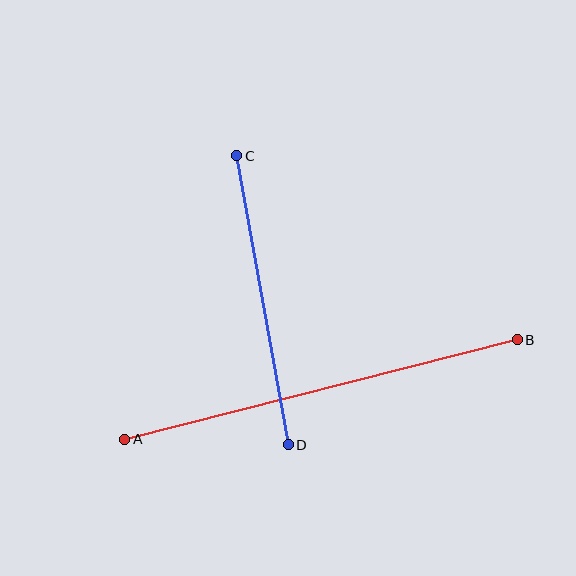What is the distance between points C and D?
The distance is approximately 293 pixels.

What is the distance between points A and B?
The distance is approximately 405 pixels.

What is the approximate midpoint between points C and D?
The midpoint is at approximately (262, 300) pixels.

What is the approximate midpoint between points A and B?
The midpoint is at approximately (321, 390) pixels.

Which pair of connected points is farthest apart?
Points A and B are farthest apart.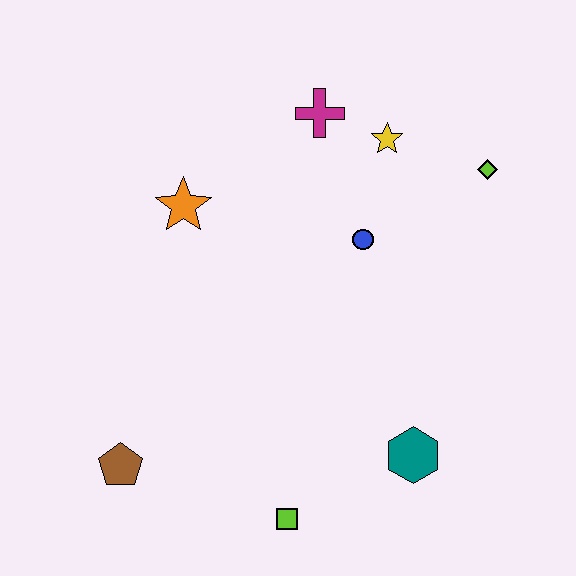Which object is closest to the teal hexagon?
The lime square is closest to the teal hexagon.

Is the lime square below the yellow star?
Yes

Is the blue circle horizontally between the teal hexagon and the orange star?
Yes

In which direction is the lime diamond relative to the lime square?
The lime diamond is above the lime square.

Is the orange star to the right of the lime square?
No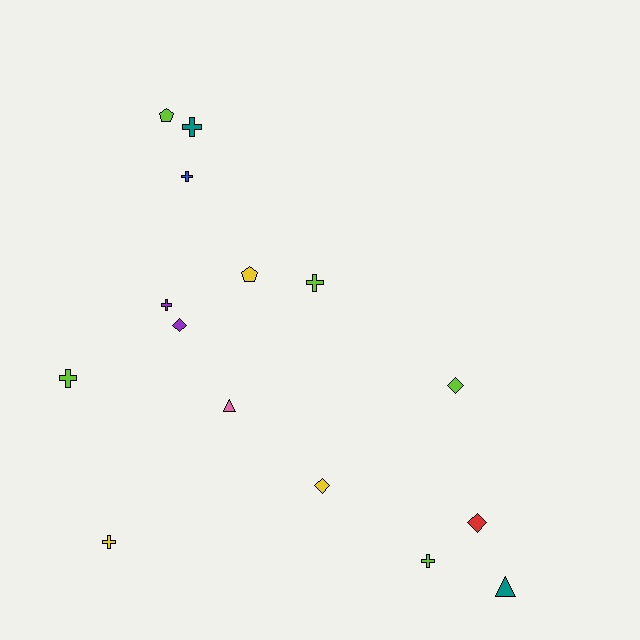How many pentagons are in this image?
There are 2 pentagons.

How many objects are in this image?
There are 15 objects.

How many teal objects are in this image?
There are 2 teal objects.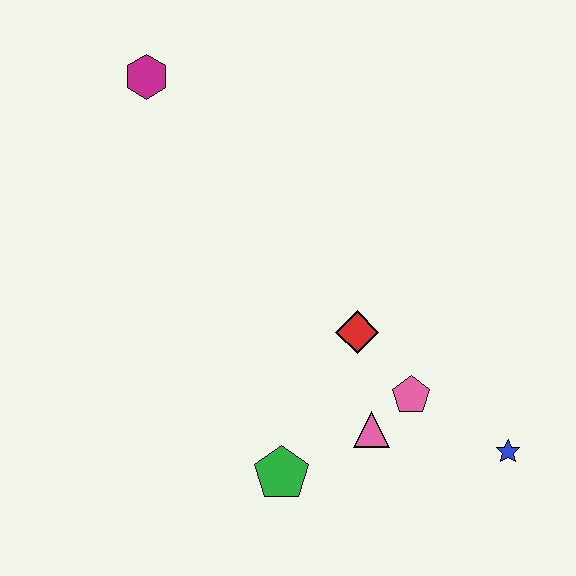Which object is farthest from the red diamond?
The magenta hexagon is farthest from the red diamond.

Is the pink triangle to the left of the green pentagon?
No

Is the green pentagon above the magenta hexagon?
No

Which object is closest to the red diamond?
The pink pentagon is closest to the red diamond.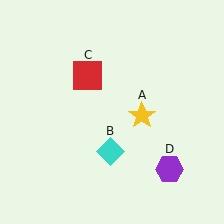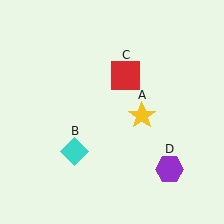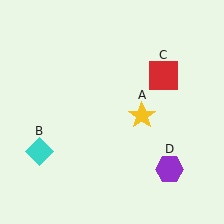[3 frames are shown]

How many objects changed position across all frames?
2 objects changed position: cyan diamond (object B), red square (object C).